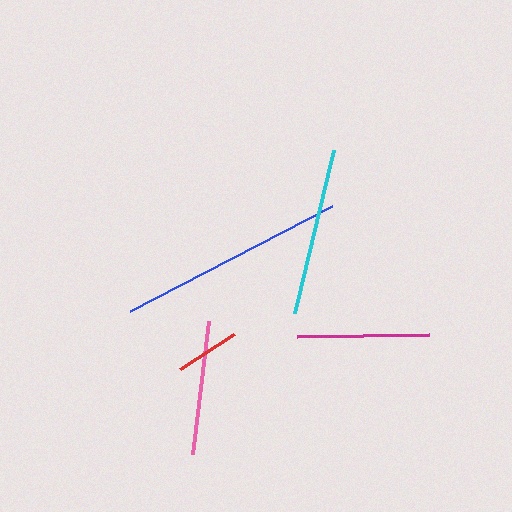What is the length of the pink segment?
The pink segment is approximately 134 pixels long.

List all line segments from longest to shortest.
From longest to shortest: blue, cyan, pink, magenta, red.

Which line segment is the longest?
The blue line is the longest at approximately 227 pixels.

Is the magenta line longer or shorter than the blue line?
The blue line is longer than the magenta line.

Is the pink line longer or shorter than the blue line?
The blue line is longer than the pink line.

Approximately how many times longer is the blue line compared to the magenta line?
The blue line is approximately 1.7 times the length of the magenta line.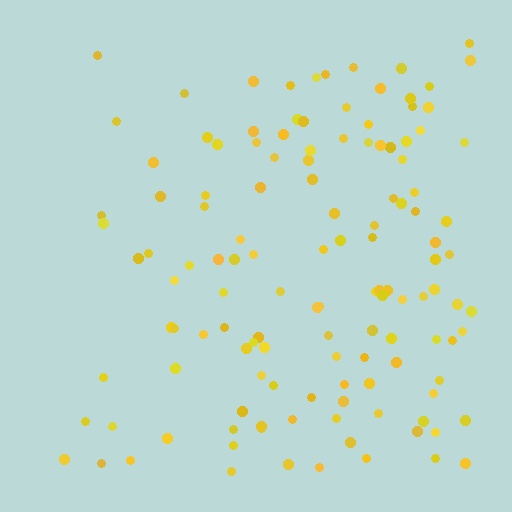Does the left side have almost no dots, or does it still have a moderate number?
Still a moderate number, just noticeably fewer than the right.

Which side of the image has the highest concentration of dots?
The right.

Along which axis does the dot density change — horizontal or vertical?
Horizontal.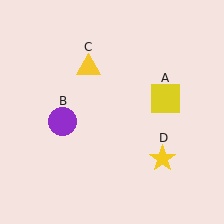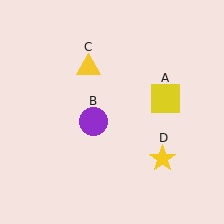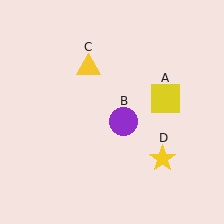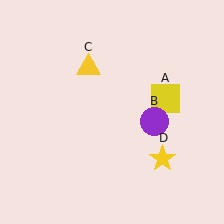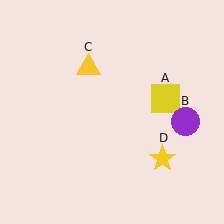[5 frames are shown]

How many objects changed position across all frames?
1 object changed position: purple circle (object B).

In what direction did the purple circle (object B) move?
The purple circle (object B) moved right.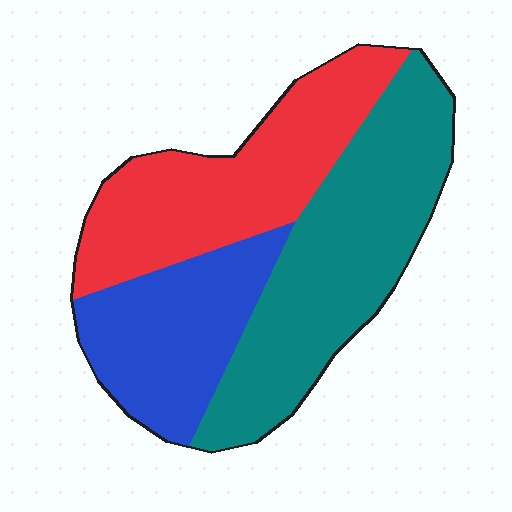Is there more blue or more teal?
Teal.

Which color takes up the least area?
Blue, at roughly 25%.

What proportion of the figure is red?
Red takes up between a third and a half of the figure.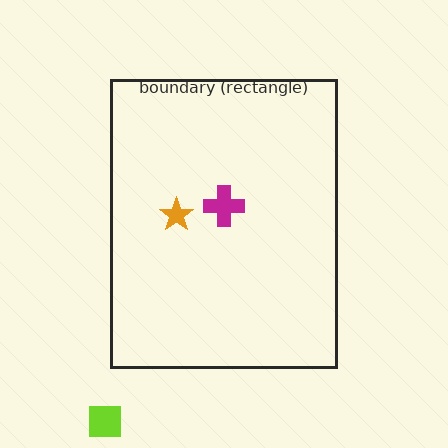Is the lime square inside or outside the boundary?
Outside.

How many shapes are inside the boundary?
2 inside, 1 outside.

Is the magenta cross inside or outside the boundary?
Inside.